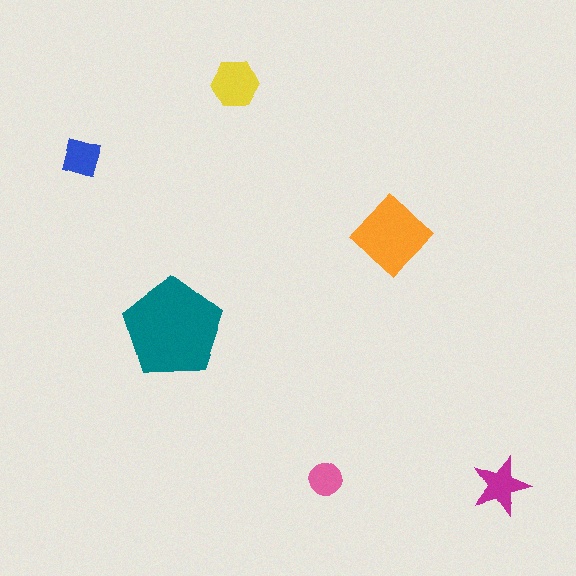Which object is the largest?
The teal pentagon.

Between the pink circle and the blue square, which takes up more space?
The blue square.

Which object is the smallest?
The pink circle.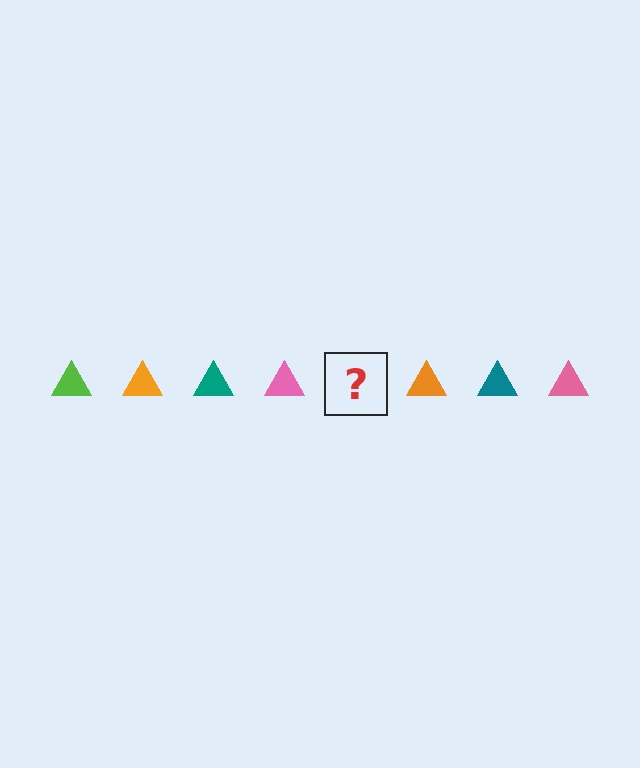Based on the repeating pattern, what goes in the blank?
The blank should be a lime triangle.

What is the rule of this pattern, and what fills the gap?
The rule is that the pattern cycles through lime, orange, teal, pink triangles. The gap should be filled with a lime triangle.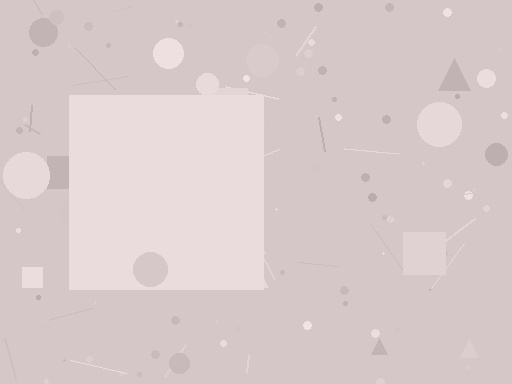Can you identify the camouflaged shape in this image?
The camouflaged shape is a square.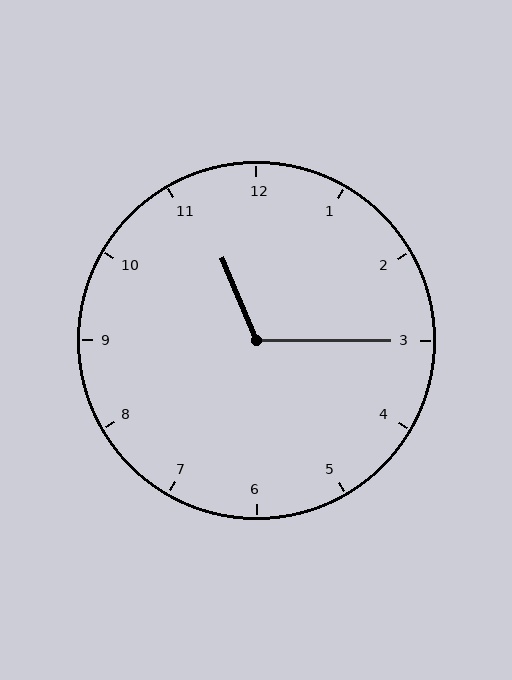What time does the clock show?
11:15.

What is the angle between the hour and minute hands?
Approximately 112 degrees.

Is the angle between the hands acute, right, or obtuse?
It is obtuse.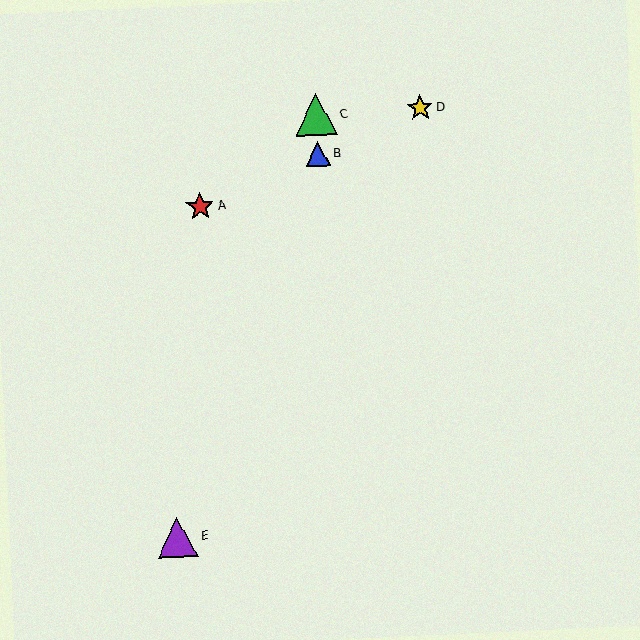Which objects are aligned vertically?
Objects B, C are aligned vertically.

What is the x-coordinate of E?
Object E is at x≈177.